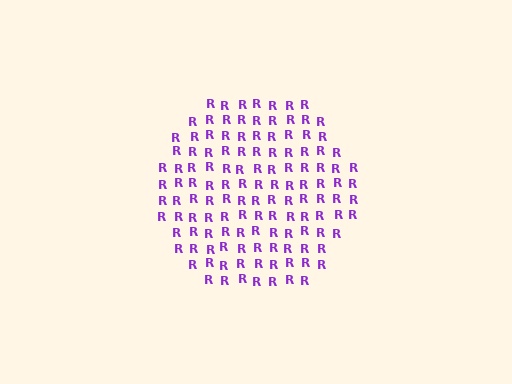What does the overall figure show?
The overall figure shows a hexagon.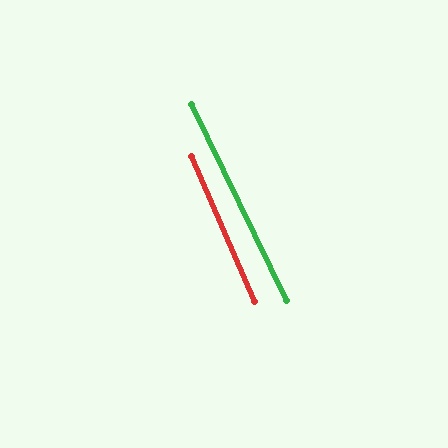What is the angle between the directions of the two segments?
Approximately 2 degrees.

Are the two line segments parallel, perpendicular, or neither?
Parallel — their directions differ by only 2.0°.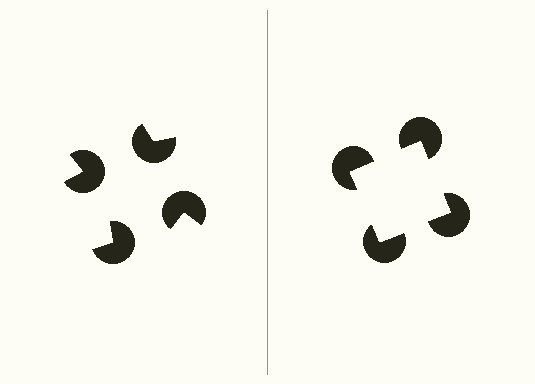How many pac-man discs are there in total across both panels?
8 — 4 on each side.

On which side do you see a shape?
An illusory square appears on the right side. On the left side the wedge cuts are rotated, so no coherent shape forms.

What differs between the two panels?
The pac-man discs are positioned identically on both sides; only the wedge orientations differ. On the right they align to a square; on the left they are misaligned.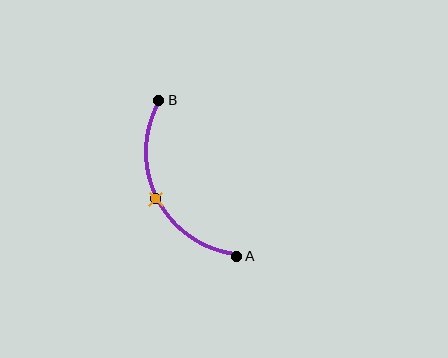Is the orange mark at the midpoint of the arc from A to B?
Yes. The orange mark lies on the arc at equal arc-length from both A and B — it is the arc midpoint.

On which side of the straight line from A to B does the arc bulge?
The arc bulges to the left of the straight line connecting A and B.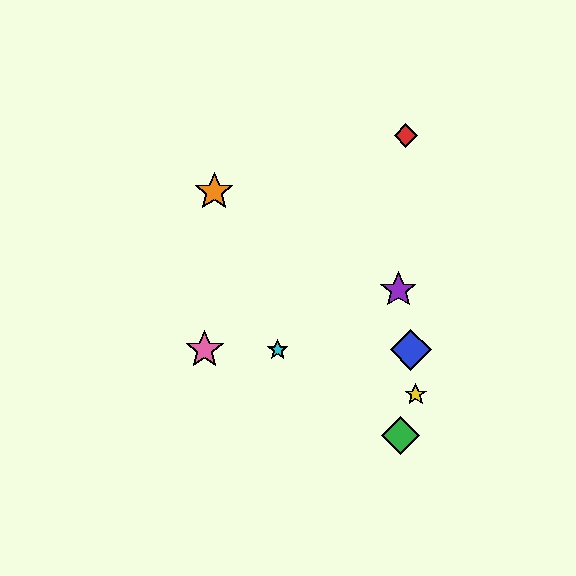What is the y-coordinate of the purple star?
The purple star is at y≈290.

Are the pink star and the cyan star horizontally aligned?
Yes, both are at y≈350.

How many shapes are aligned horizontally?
3 shapes (the blue diamond, the cyan star, the pink star) are aligned horizontally.